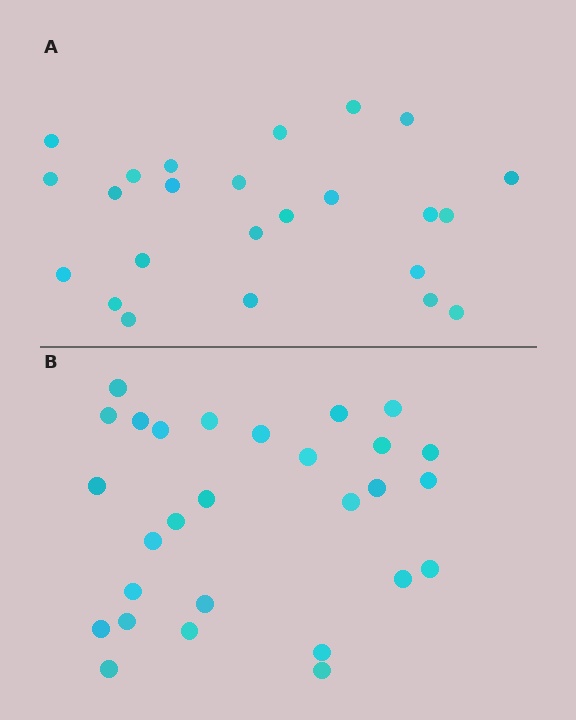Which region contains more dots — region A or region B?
Region B (the bottom region) has more dots.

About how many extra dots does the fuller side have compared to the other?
Region B has about 4 more dots than region A.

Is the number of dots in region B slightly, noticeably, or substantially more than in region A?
Region B has only slightly more — the two regions are fairly close. The ratio is roughly 1.2 to 1.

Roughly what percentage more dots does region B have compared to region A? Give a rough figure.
About 15% more.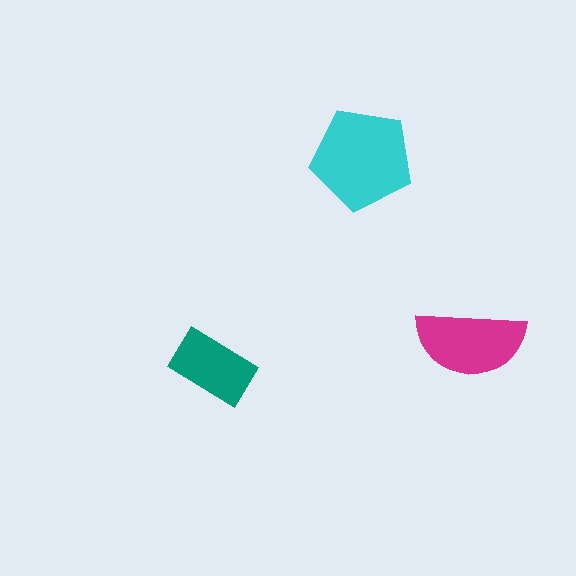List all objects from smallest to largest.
The teal rectangle, the magenta semicircle, the cyan pentagon.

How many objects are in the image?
There are 3 objects in the image.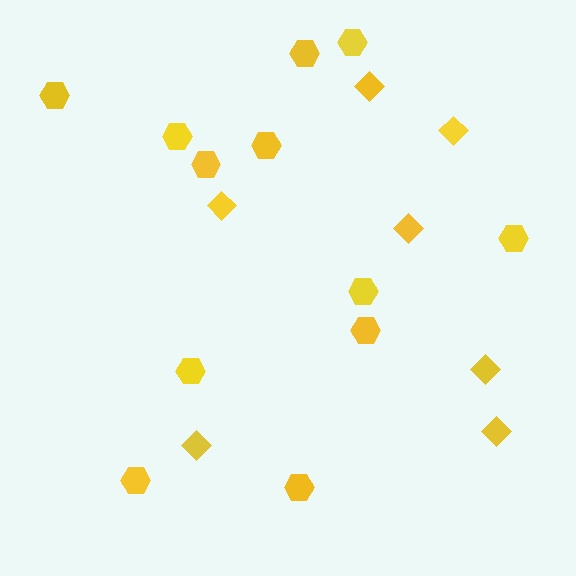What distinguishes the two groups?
There are 2 groups: one group of hexagons (12) and one group of diamonds (7).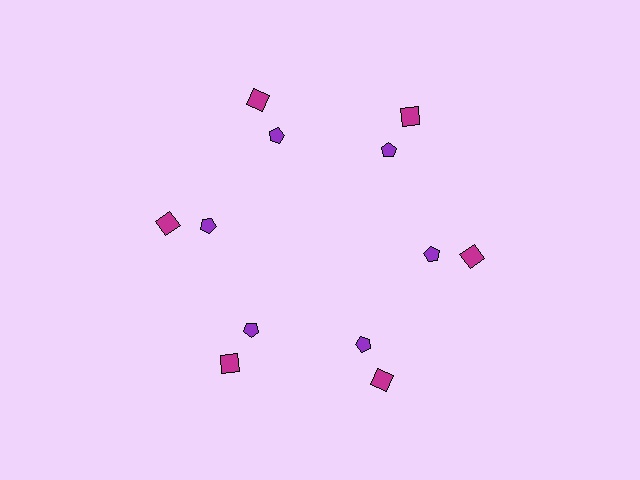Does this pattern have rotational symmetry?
Yes, this pattern has 6-fold rotational symmetry. It looks the same after rotating 60 degrees around the center.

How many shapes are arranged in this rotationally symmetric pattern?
There are 12 shapes, arranged in 6 groups of 2.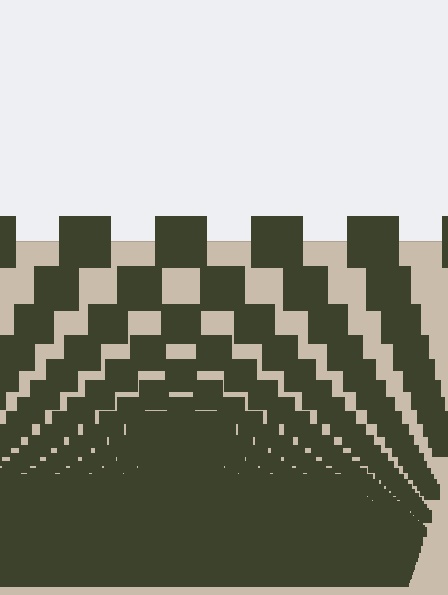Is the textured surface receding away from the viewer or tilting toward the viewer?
The surface appears to tilt toward the viewer. Texture elements get larger and sparser toward the top.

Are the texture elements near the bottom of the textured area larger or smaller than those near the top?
Smaller. The gradient is inverted — elements near the bottom are smaller and denser.